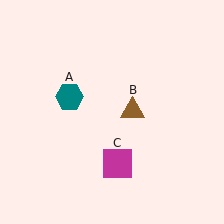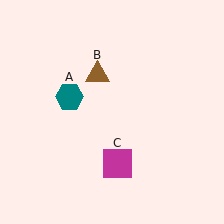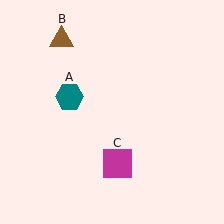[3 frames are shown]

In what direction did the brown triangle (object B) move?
The brown triangle (object B) moved up and to the left.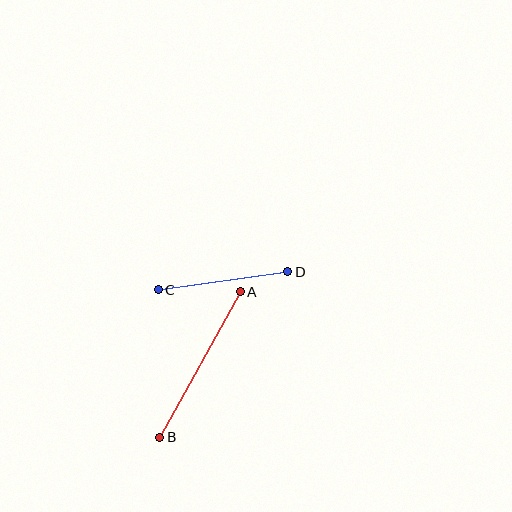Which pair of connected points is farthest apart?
Points A and B are farthest apart.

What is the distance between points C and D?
The distance is approximately 131 pixels.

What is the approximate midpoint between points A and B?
The midpoint is at approximately (200, 364) pixels.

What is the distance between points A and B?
The distance is approximately 167 pixels.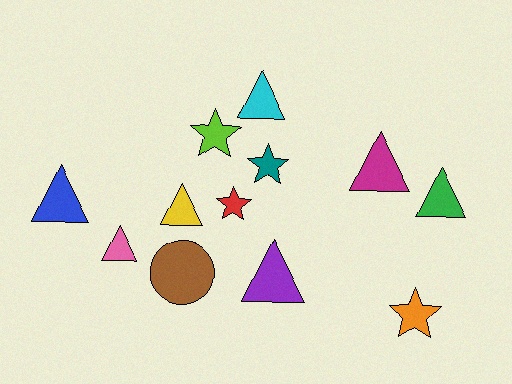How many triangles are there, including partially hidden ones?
There are 7 triangles.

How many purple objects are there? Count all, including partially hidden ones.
There is 1 purple object.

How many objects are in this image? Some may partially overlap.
There are 12 objects.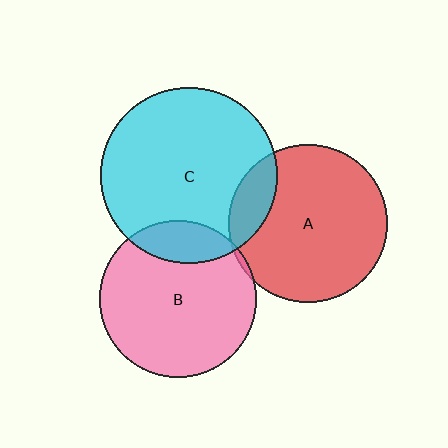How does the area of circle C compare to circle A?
Approximately 1.3 times.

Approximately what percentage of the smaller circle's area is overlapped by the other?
Approximately 5%.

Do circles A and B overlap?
Yes.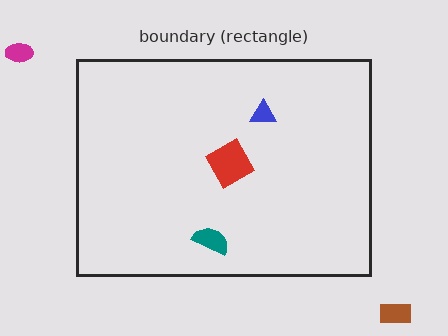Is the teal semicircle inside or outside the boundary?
Inside.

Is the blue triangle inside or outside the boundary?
Inside.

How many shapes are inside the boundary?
3 inside, 2 outside.